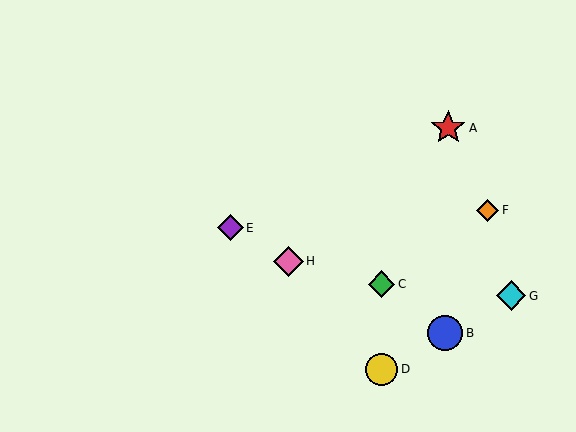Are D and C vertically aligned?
Yes, both are at x≈382.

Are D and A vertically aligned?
No, D is at x≈382 and A is at x≈448.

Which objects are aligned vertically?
Objects C, D are aligned vertically.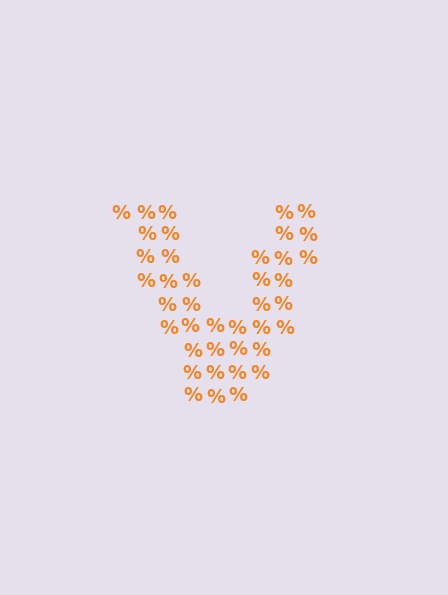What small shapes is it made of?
It is made of small percent signs.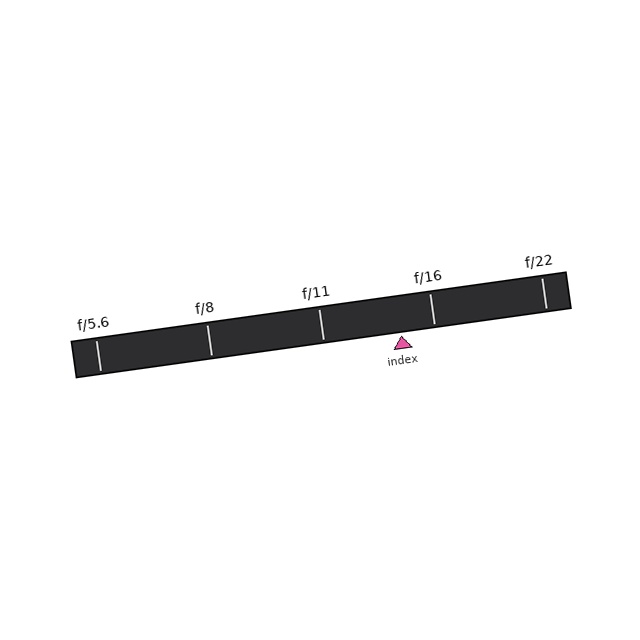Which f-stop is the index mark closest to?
The index mark is closest to f/16.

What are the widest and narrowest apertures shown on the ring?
The widest aperture shown is f/5.6 and the narrowest is f/22.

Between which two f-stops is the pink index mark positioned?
The index mark is between f/11 and f/16.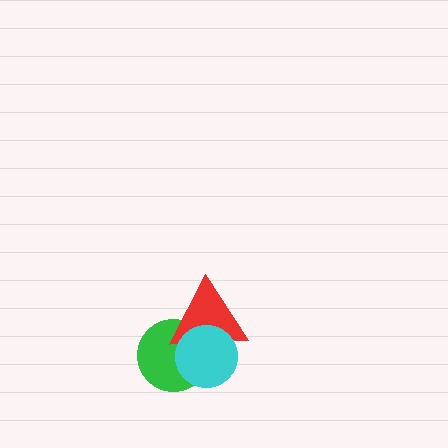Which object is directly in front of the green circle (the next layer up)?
The red triangle is directly in front of the green circle.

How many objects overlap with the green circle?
2 objects overlap with the green circle.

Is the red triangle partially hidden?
Yes, it is partially covered by another shape.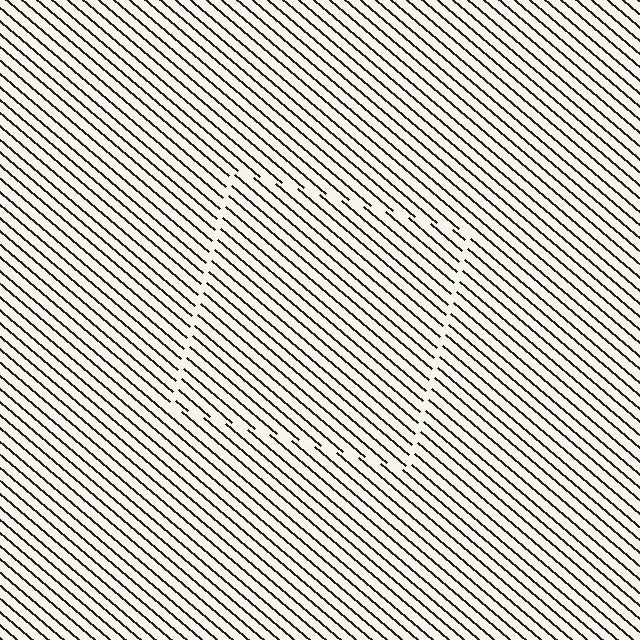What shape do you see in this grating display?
An illusory square. The interior of the shape contains the same grating, shifted by half a period — the contour is defined by the phase discontinuity where line-ends from the inner and outer gratings abut.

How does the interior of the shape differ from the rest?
The interior of the shape contains the same grating, shifted by half a period — the contour is defined by the phase discontinuity where line-ends from the inner and outer gratings abut.